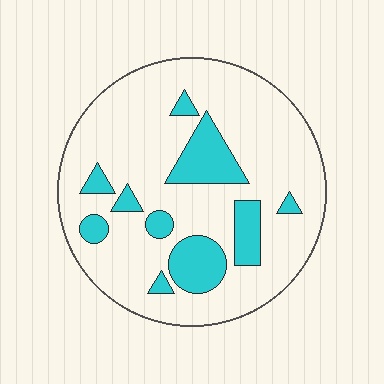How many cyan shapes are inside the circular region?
10.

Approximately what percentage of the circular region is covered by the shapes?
Approximately 20%.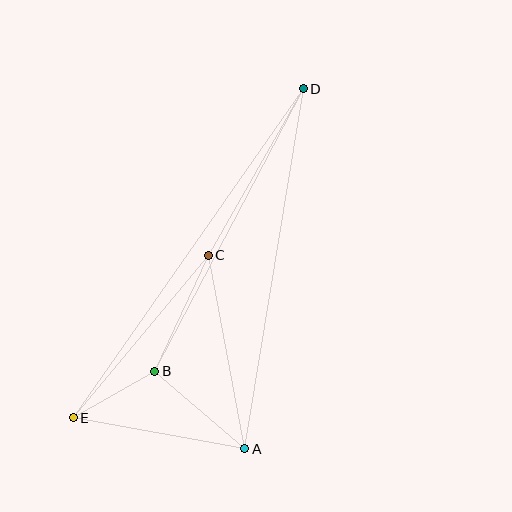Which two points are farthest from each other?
Points D and E are farthest from each other.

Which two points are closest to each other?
Points B and E are closest to each other.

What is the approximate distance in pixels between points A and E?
The distance between A and E is approximately 174 pixels.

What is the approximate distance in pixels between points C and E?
The distance between C and E is approximately 211 pixels.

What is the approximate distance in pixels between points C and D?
The distance between C and D is approximately 192 pixels.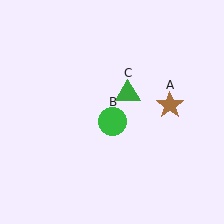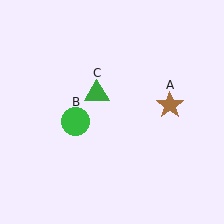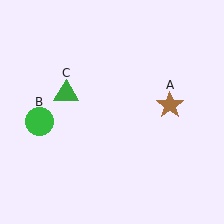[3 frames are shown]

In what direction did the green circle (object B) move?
The green circle (object B) moved left.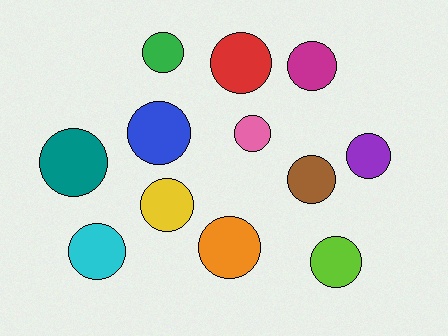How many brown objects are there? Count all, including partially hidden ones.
There is 1 brown object.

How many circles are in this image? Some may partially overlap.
There are 12 circles.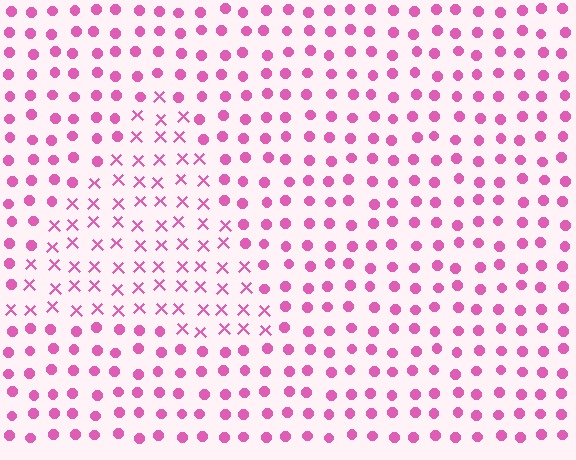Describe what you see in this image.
The image is filled with small pink elements arranged in a uniform grid. A triangle-shaped region contains X marks, while the surrounding area contains circles. The boundary is defined purely by the change in element shape.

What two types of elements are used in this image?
The image uses X marks inside the triangle region and circles outside it.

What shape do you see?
I see a triangle.